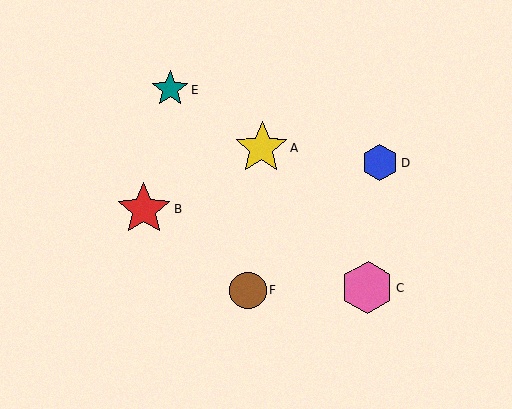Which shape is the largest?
The red star (labeled B) is the largest.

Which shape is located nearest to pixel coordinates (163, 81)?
The teal star (labeled E) at (170, 89) is nearest to that location.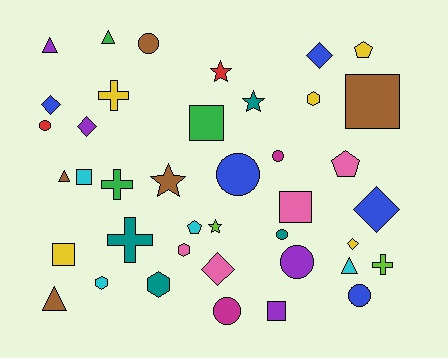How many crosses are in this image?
There are 4 crosses.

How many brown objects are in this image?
There are 5 brown objects.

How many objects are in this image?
There are 40 objects.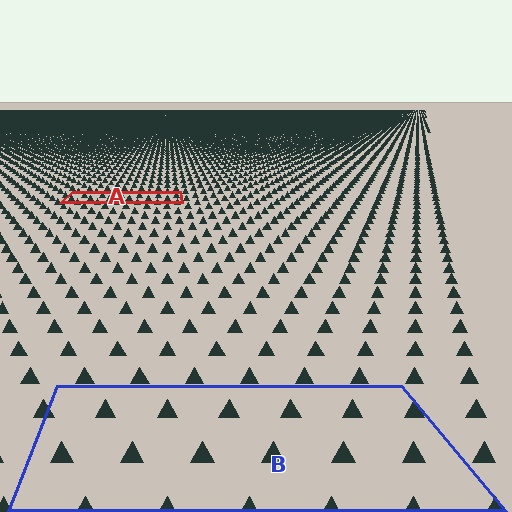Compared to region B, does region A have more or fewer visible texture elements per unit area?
Region A has more texture elements per unit area — they are packed more densely because it is farther away.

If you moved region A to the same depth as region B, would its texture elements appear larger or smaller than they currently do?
They would appear larger. At a closer depth, the same texture elements are projected at a bigger on-screen size.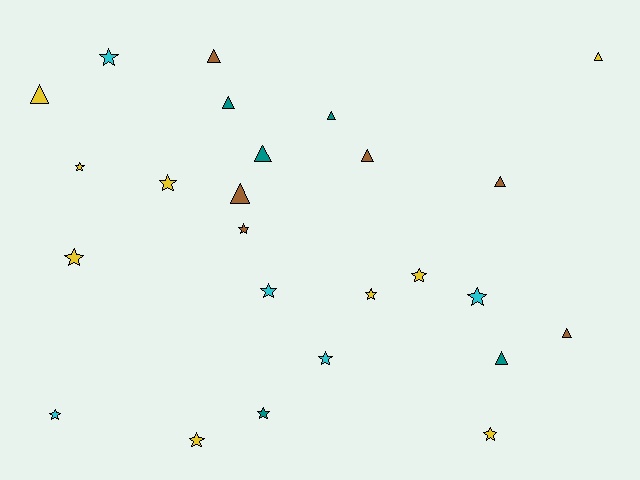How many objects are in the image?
There are 25 objects.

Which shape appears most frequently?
Star, with 14 objects.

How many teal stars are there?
There is 1 teal star.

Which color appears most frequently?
Yellow, with 9 objects.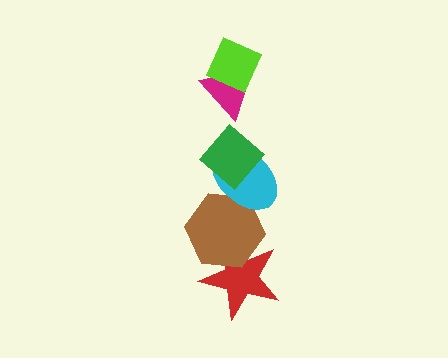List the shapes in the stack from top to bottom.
From top to bottom: the lime diamond, the magenta triangle, the green diamond, the cyan ellipse, the brown hexagon, the red star.